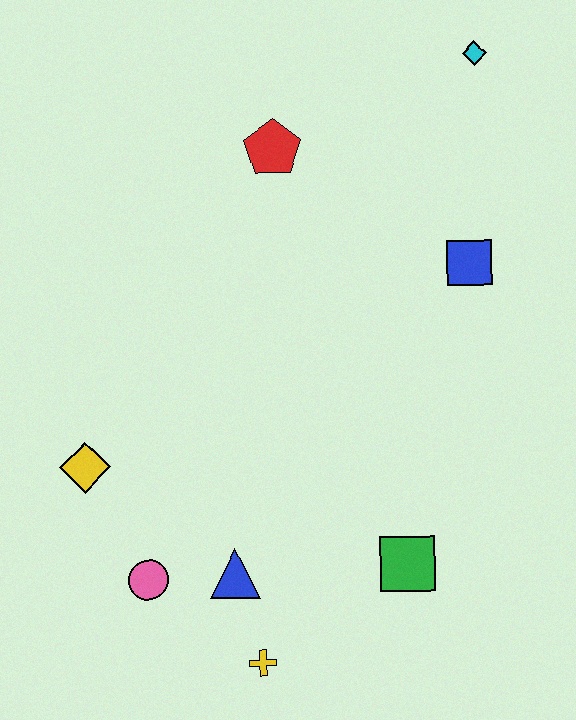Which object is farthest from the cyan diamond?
The yellow cross is farthest from the cyan diamond.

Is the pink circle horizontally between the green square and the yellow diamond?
Yes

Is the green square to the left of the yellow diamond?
No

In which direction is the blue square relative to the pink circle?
The blue square is to the right of the pink circle.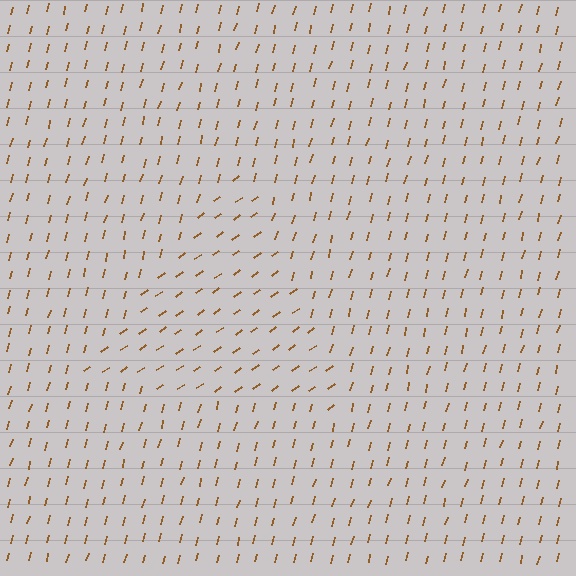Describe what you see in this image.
The image is filled with small brown line segments. A triangle region in the image has lines oriented differently from the surrounding lines, creating a visible texture boundary.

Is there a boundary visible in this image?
Yes, there is a texture boundary formed by a change in line orientation.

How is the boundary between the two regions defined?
The boundary is defined purely by a change in line orientation (approximately 40 degrees difference). All lines are the same color and thickness.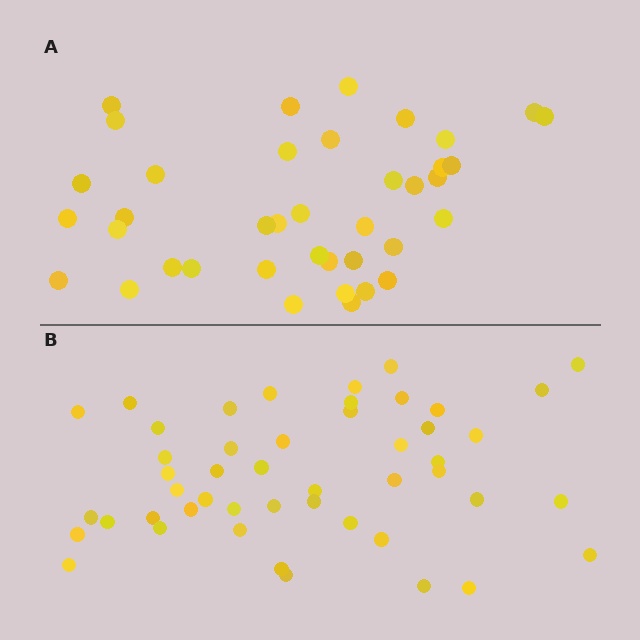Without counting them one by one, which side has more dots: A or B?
Region B (the bottom region) has more dots.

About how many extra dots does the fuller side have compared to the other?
Region B has roughly 8 or so more dots than region A.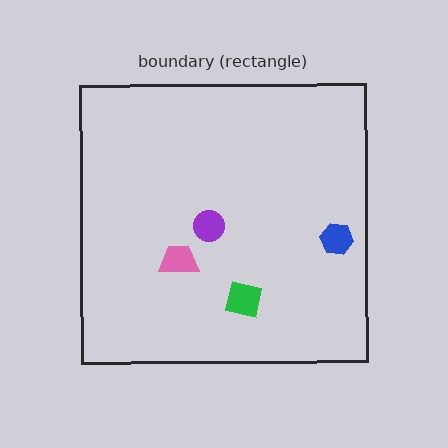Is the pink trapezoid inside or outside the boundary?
Inside.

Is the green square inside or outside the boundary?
Inside.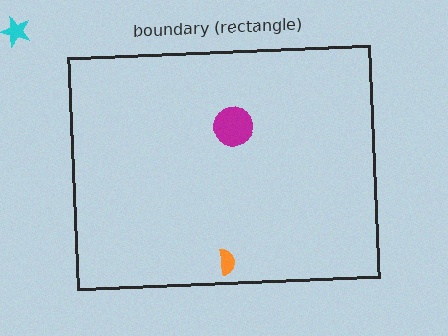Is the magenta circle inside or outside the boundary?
Inside.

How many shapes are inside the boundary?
2 inside, 1 outside.